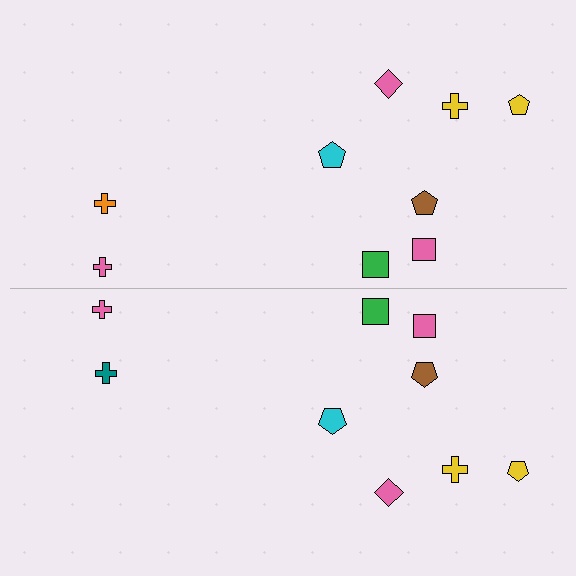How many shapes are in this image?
There are 18 shapes in this image.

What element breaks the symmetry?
The teal cross on the bottom side breaks the symmetry — its mirror counterpart is orange.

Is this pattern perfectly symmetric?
No, the pattern is not perfectly symmetric. The teal cross on the bottom side breaks the symmetry — its mirror counterpart is orange.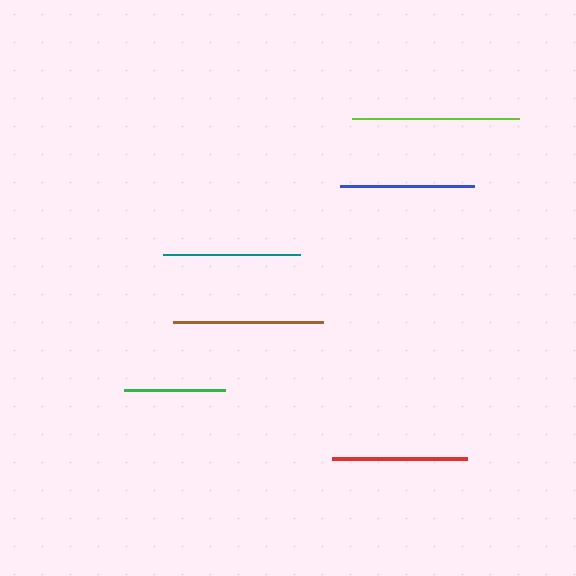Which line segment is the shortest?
The green line is the shortest at approximately 101 pixels.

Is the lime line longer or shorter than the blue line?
The lime line is longer than the blue line.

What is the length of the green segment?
The green segment is approximately 101 pixels long.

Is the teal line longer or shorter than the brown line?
The brown line is longer than the teal line.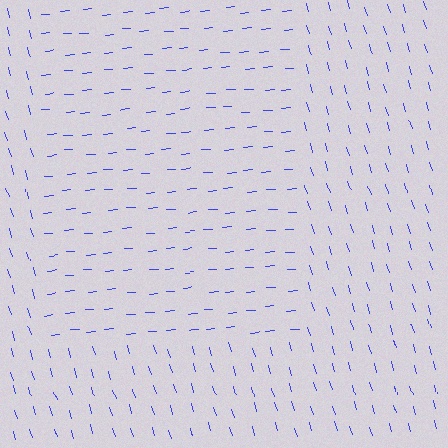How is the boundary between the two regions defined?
The boundary is defined purely by a change in line orientation (approximately 78 degrees difference). All lines are the same color and thickness.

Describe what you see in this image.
The image is filled with small blue line segments. A rectangle region in the image has lines oriented differently from the surrounding lines, creating a visible texture boundary.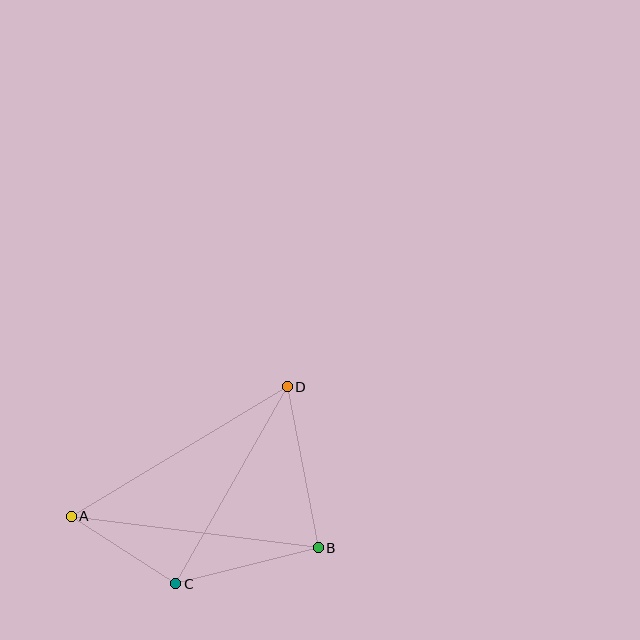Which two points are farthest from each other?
Points A and D are farthest from each other.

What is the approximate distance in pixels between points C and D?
The distance between C and D is approximately 226 pixels.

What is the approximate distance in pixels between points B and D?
The distance between B and D is approximately 164 pixels.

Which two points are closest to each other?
Points A and C are closest to each other.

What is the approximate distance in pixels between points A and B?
The distance between A and B is approximately 249 pixels.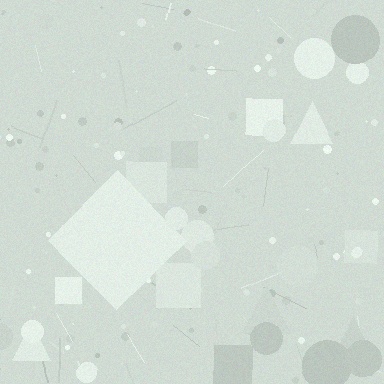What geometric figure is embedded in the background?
A diamond is embedded in the background.